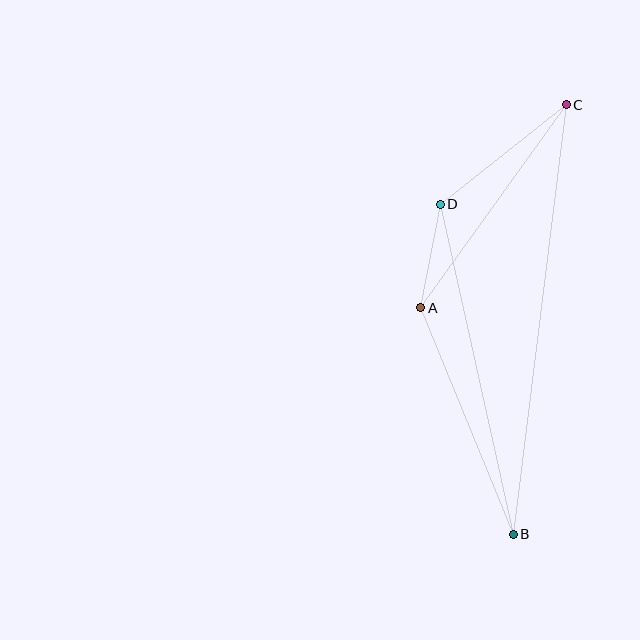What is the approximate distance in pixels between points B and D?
The distance between B and D is approximately 338 pixels.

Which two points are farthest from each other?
Points B and C are farthest from each other.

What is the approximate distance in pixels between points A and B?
The distance between A and B is approximately 245 pixels.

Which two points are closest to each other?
Points A and D are closest to each other.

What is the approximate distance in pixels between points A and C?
The distance between A and C is approximately 250 pixels.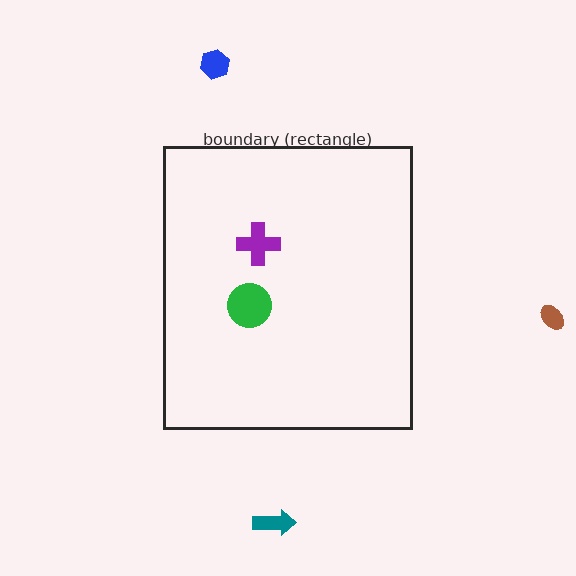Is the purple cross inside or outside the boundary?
Inside.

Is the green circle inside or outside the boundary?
Inside.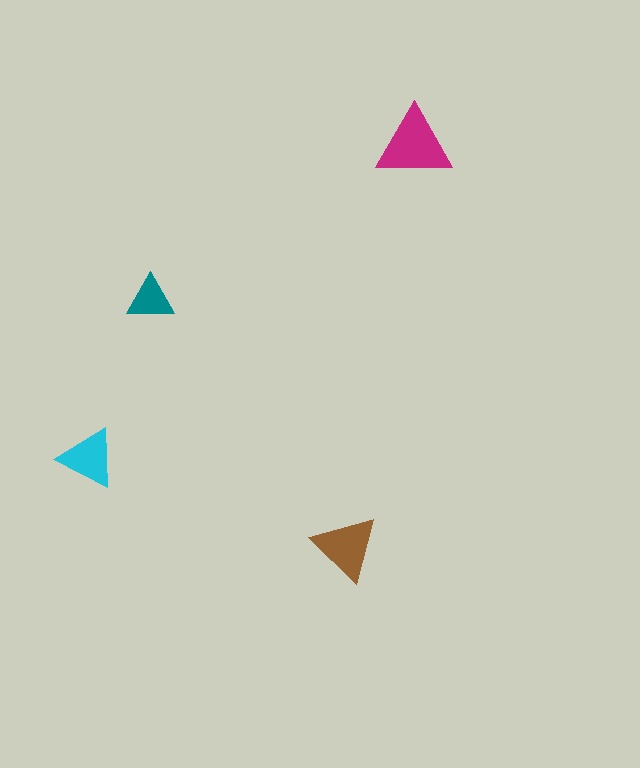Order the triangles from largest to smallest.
the magenta one, the brown one, the cyan one, the teal one.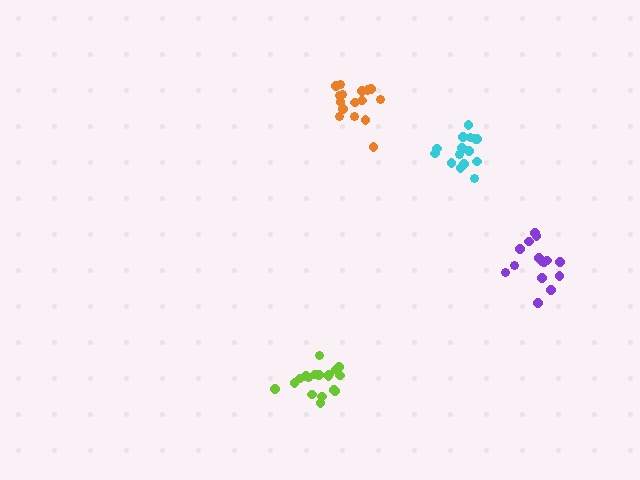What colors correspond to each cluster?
The clusters are colored: lime, purple, cyan, orange.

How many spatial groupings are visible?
There are 4 spatial groupings.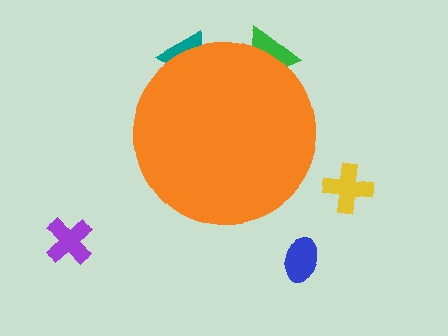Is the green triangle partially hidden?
Yes, the green triangle is partially hidden behind the orange circle.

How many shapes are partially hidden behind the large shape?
2 shapes are partially hidden.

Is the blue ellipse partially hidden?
No, the blue ellipse is fully visible.